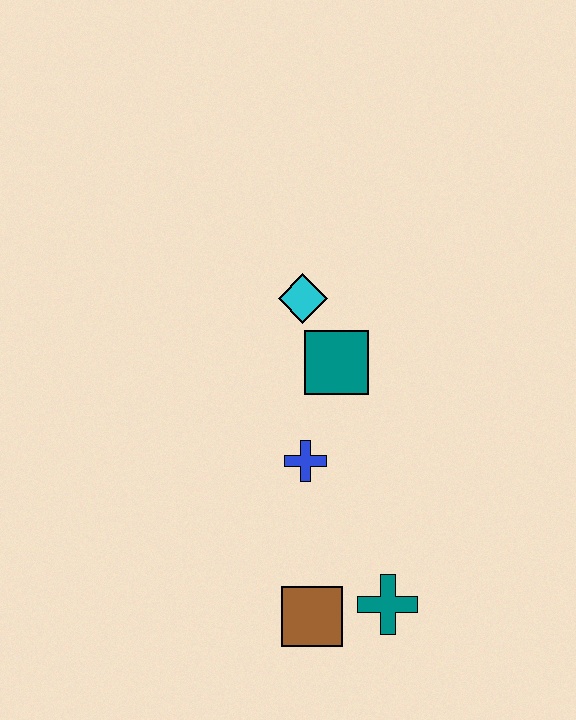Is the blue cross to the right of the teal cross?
No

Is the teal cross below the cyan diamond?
Yes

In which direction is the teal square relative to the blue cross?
The teal square is above the blue cross.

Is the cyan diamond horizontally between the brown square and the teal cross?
No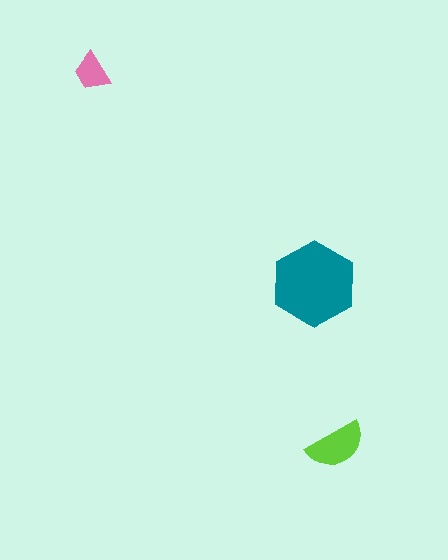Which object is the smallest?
The pink trapezoid.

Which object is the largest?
The teal hexagon.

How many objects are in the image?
There are 3 objects in the image.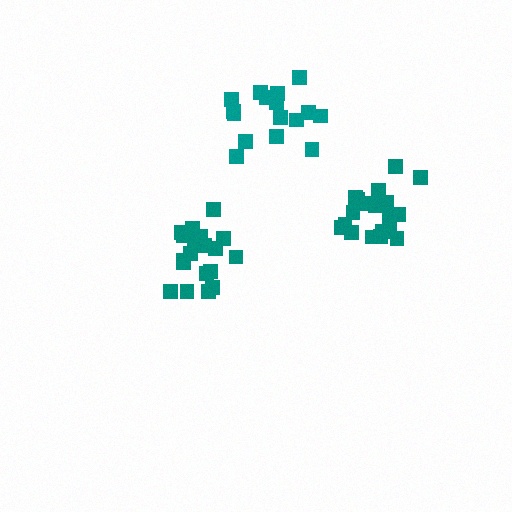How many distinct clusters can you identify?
There are 3 distinct clusters.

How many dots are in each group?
Group 1: 16 dots, Group 2: 19 dots, Group 3: 19 dots (54 total).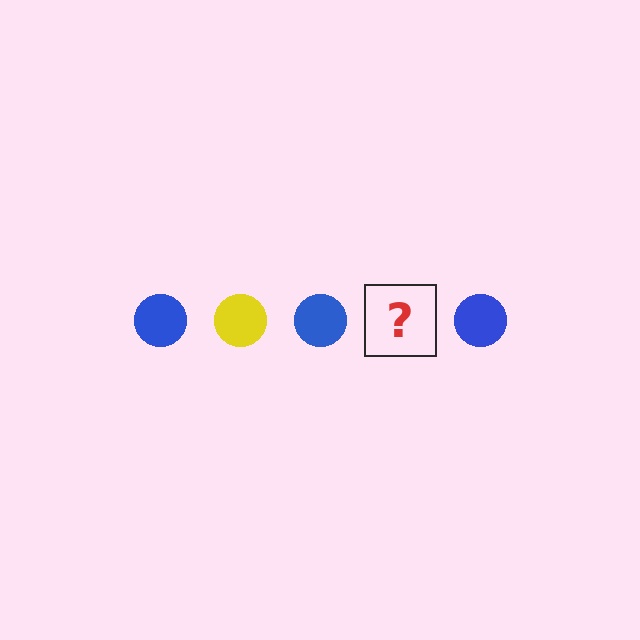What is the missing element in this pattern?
The missing element is a yellow circle.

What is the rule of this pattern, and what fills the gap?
The rule is that the pattern cycles through blue, yellow circles. The gap should be filled with a yellow circle.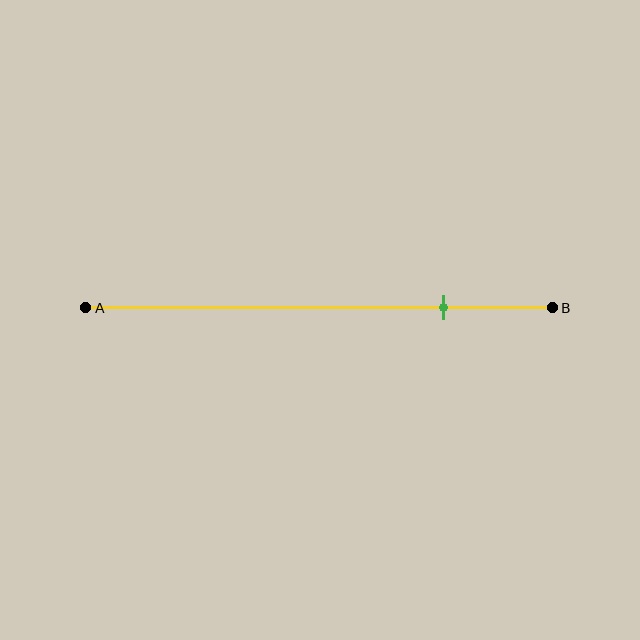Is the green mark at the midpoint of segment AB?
No, the mark is at about 75% from A, not at the 50% midpoint.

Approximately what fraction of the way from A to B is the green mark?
The green mark is approximately 75% of the way from A to B.